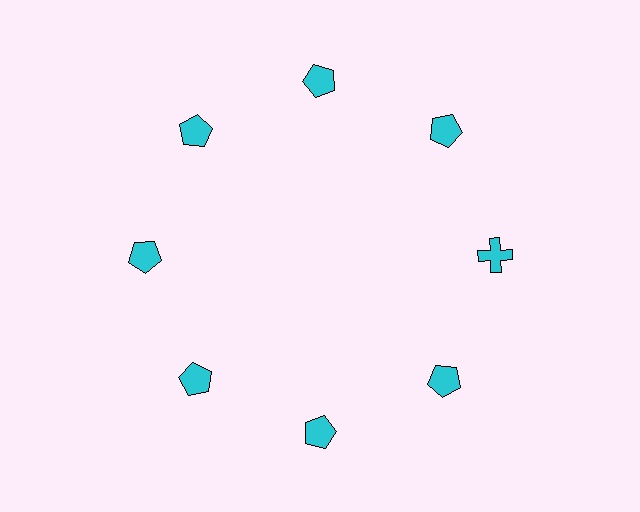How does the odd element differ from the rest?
It has a different shape: cross instead of pentagon.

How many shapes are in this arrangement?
There are 8 shapes arranged in a ring pattern.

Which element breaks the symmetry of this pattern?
The cyan cross at roughly the 3 o'clock position breaks the symmetry. All other shapes are cyan pentagons.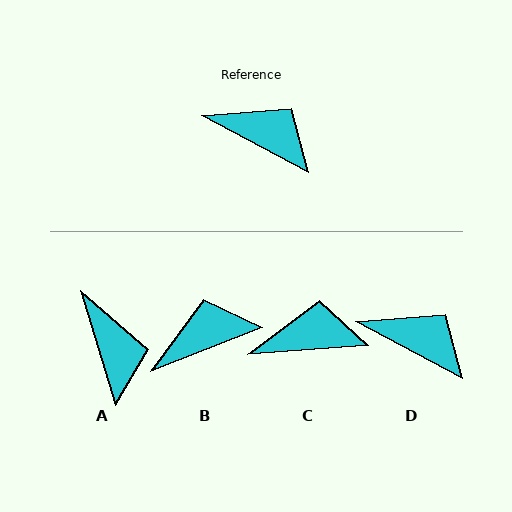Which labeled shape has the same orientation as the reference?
D.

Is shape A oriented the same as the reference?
No, it is off by about 45 degrees.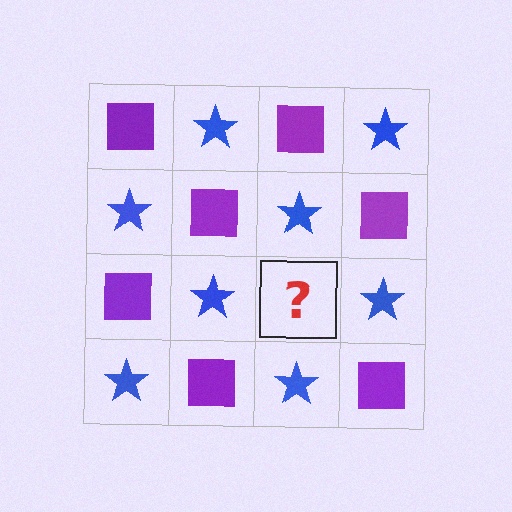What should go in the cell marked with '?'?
The missing cell should contain a purple square.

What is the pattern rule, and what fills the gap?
The rule is that it alternates purple square and blue star in a checkerboard pattern. The gap should be filled with a purple square.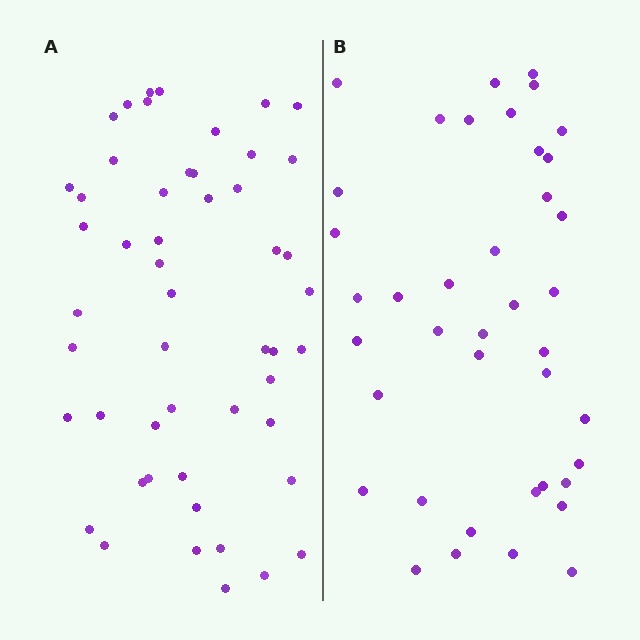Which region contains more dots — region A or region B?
Region A (the left region) has more dots.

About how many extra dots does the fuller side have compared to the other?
Region A has roughly 12 or so more dots than region B.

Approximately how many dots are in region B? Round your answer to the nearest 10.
About 40 dots.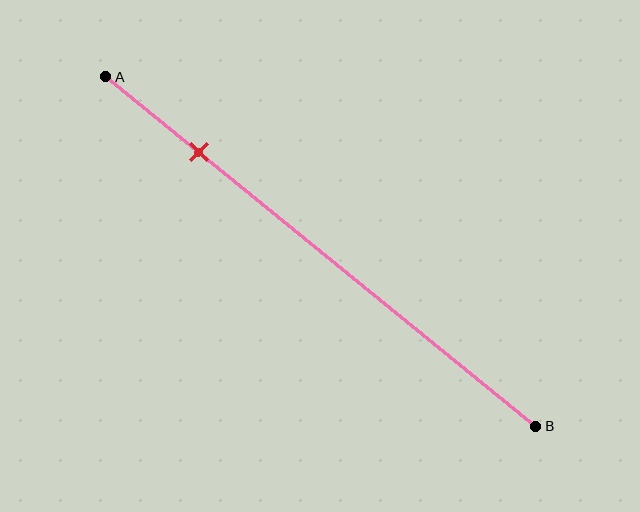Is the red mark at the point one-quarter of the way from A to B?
No, the mark is at about 20% from A, not at the 25% one-quarter point.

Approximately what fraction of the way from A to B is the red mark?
The red mark is approximately 20% of the way from A to B.